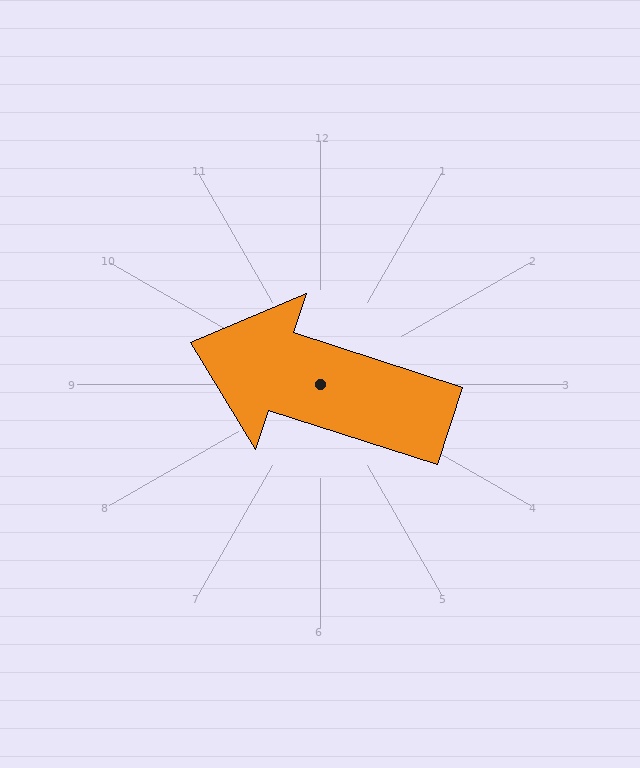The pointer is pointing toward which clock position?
Roughly 10 o'clock.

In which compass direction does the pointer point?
West.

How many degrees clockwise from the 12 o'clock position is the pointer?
Approximately 288 degrees.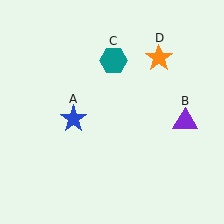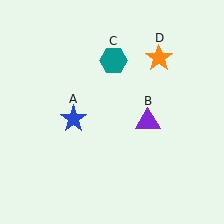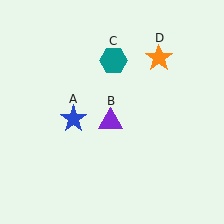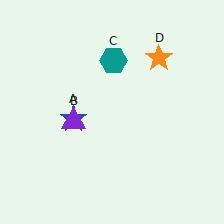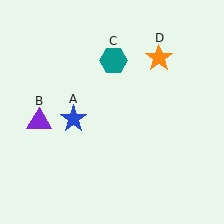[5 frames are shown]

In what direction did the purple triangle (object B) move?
The purple triangle (object B) moved left.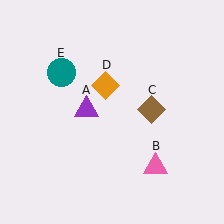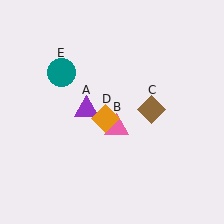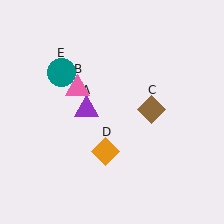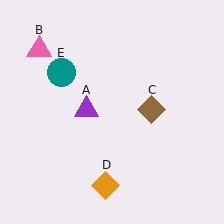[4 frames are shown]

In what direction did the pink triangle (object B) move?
The pink triangle (object B) moved up and to the left.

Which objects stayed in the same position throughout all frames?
Purple triangle (object A) and brown diamond (object C) and teal circle (object E) remained stationary.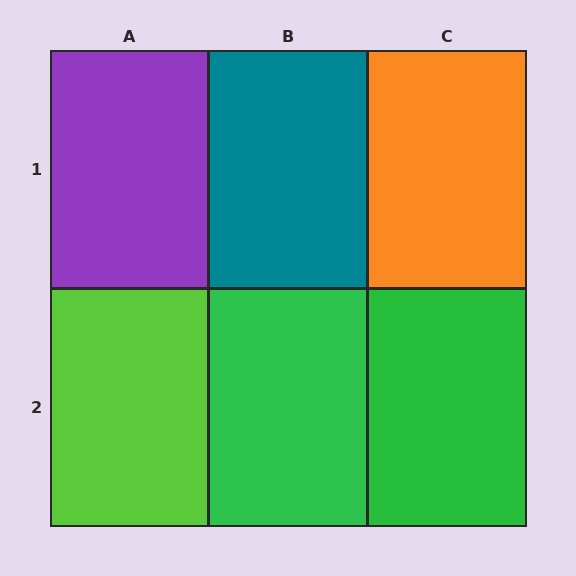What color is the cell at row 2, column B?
Green.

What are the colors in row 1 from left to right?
Purple, teal, orange.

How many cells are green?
2 cells are green.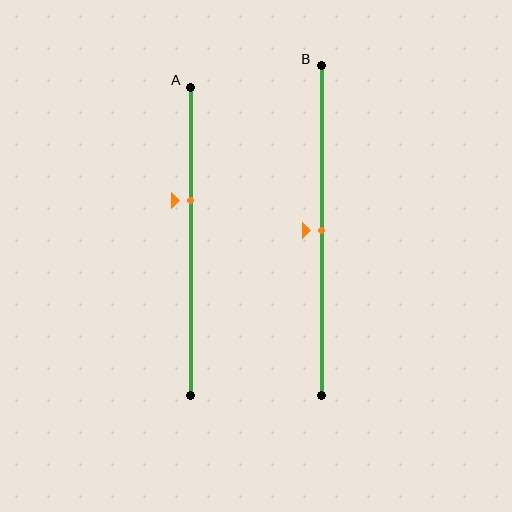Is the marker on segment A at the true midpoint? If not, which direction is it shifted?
No, the marker on segment A is shifted upward by about 13% of the segment length.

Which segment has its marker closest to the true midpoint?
Segment B has its marker closest to the true midpoint.